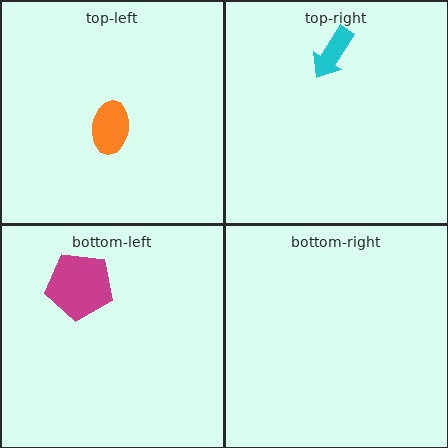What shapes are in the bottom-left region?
The magenta pentagon.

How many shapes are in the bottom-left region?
1.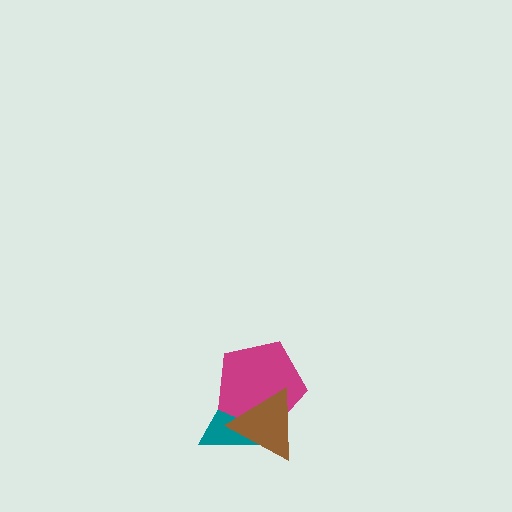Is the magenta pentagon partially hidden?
Yes, it is partially covered by another shape.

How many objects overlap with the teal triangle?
2 objects overlap with the teal triangle.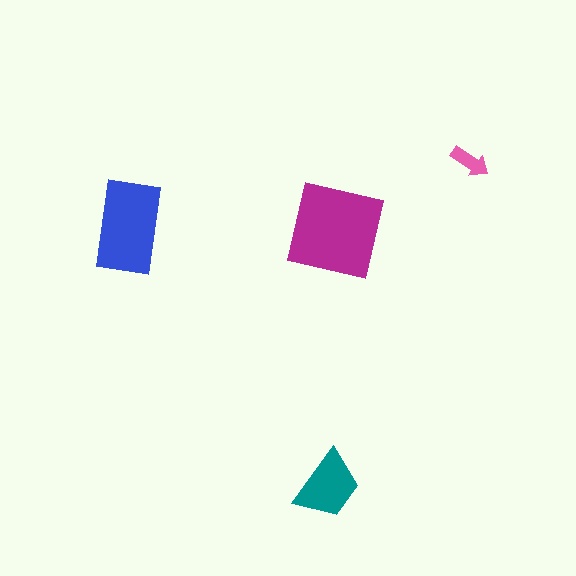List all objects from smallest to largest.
The pink arrow, the teal trapezoid, the blue rectangle, the magenta square.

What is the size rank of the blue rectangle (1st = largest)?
2nd.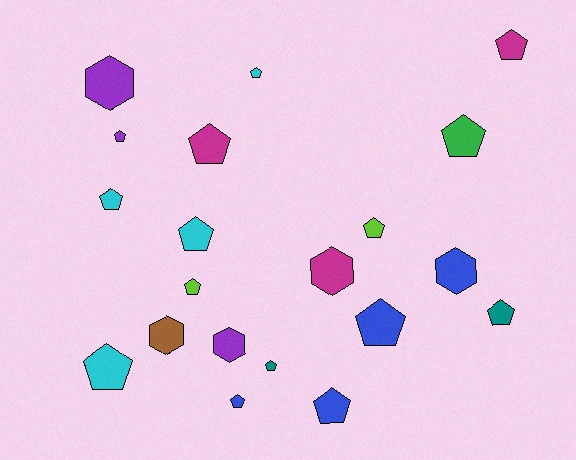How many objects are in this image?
There are 20 objects.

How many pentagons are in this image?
There are 15 pentagons.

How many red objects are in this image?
There are no red objects.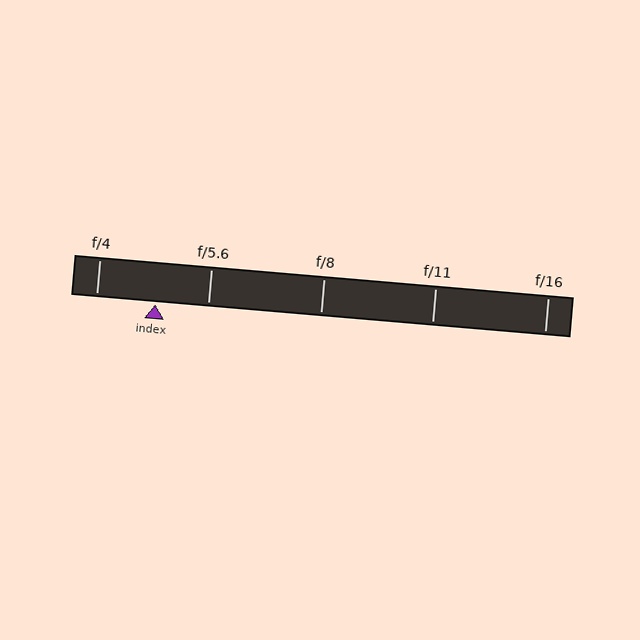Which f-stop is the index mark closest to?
The index mark is closest to f/5.6.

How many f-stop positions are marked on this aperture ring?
There are 5 f-stop positions marked.